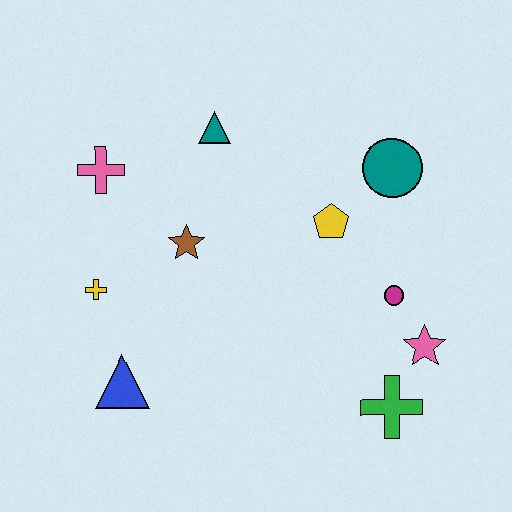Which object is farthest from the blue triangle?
The teal circle is farthest from the blue triangle.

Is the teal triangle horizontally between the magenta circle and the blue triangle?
Yes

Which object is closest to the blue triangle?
The yellow cross is closest to the blue triangle.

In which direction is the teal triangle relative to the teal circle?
The teal triangle is to the left of the teal circle.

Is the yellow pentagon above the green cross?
Yes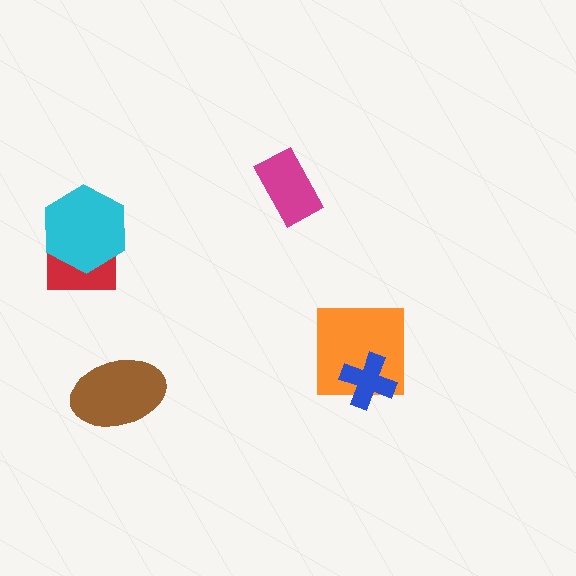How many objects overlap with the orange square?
1 object overlaps with the orange square.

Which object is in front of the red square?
The cyan hexagon is in front of the red square.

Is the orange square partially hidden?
Yes, it is partially covered by another shape.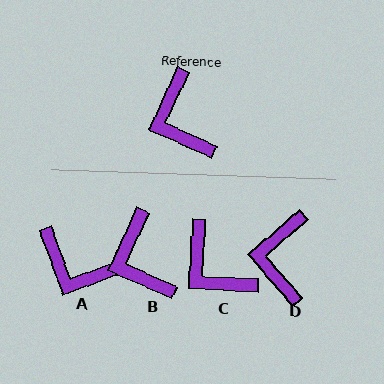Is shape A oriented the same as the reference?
No, it is off by about 45 degrees.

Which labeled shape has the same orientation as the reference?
B.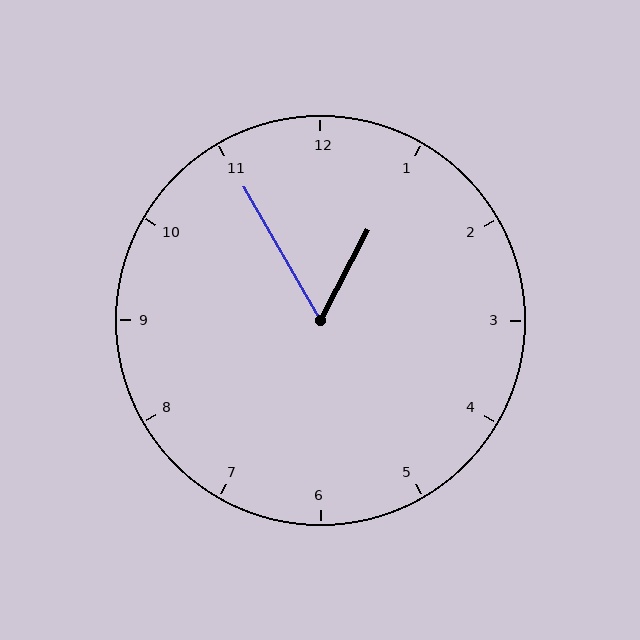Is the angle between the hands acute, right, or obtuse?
It is acute.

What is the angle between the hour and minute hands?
Approximately 58 degrees.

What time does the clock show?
12:55.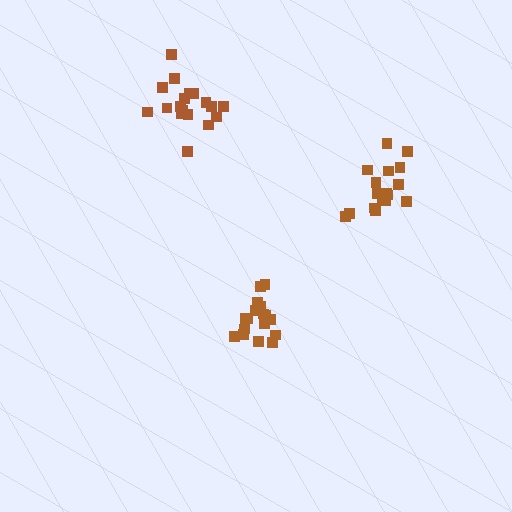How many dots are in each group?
Group 1: 18 dots, Group 2: 18 dots, Group 3: 17 dots (53 total).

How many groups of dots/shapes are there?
There are 3 groups.